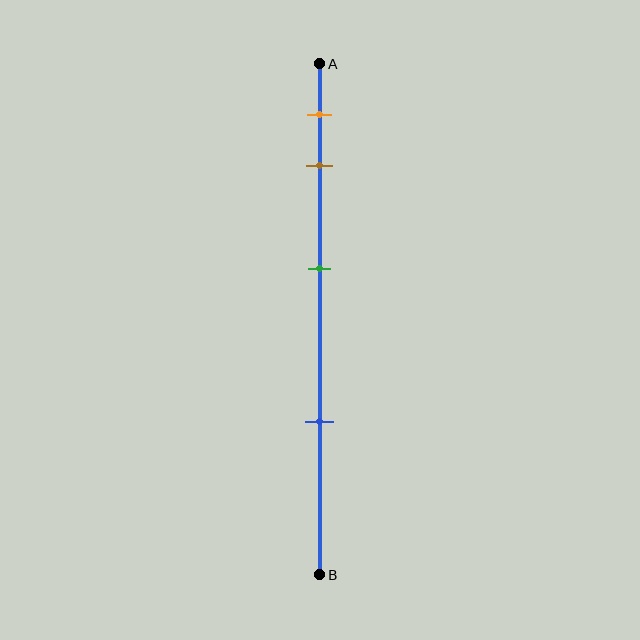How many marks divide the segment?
There are 4 marks dividing the segment.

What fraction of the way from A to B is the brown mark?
The brown mark is approximately 20% (0.2) of the way from A to B.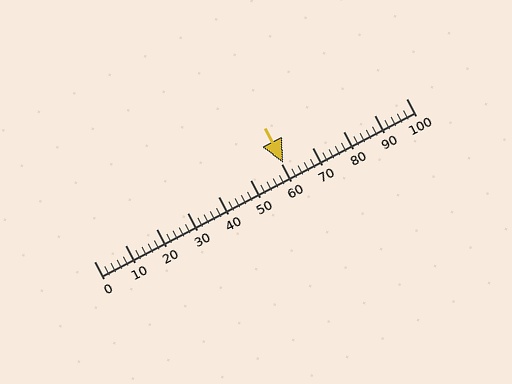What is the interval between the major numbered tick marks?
The major tick marks are spaced 10 units apart.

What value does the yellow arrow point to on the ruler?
The yellow arrow points to approximately 61.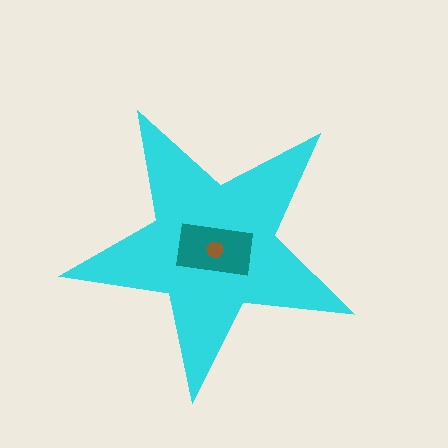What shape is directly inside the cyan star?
The teal rectangle.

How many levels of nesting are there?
3.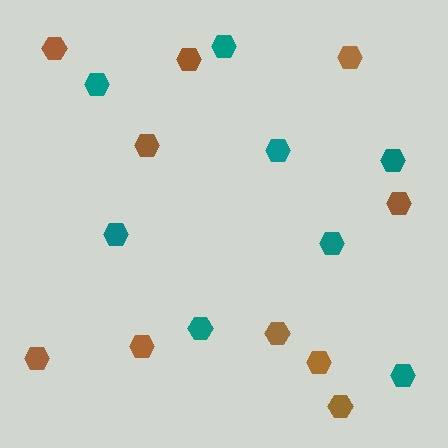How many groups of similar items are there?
There are 2 groups: one group of brown hexagons (10) and one group of teal hexagons (8).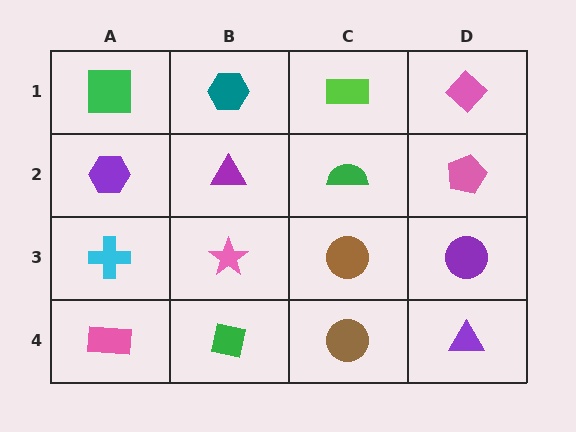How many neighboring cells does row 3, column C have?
4.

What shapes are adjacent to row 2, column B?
A teal hexagon (row 1, column B), a pink star (row 3, column B), a purple hexagon (row 2, column A), a green semicircle (row 2, column C).